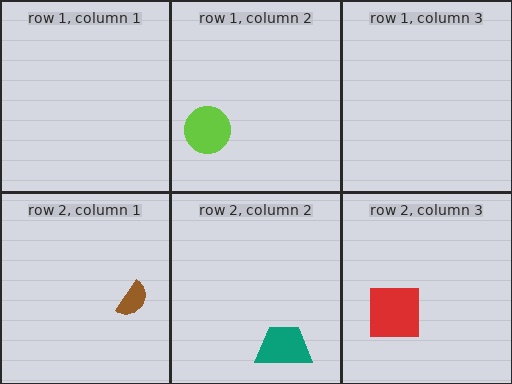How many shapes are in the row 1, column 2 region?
1.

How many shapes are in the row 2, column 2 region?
1.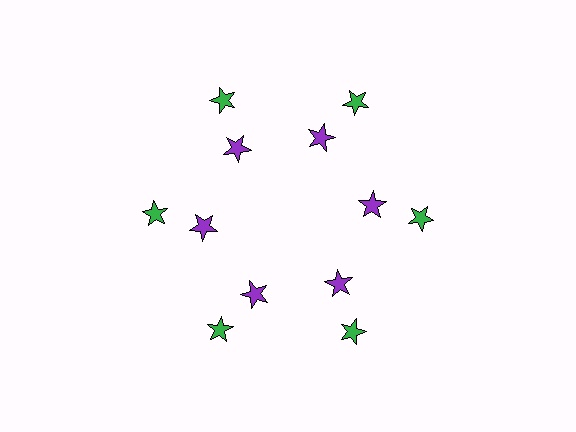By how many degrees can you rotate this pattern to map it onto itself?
The pattern maps onto itself every 60 degrees of rotation.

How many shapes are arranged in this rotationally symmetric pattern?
There are 12 shapes, arranged in 6 groups of 2.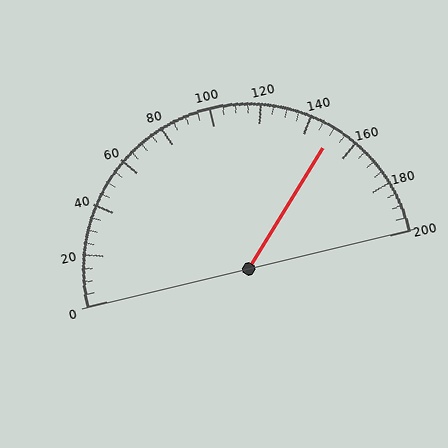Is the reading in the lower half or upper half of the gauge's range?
The reading is in the upper half of the range (0 to 200).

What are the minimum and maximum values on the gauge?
The gauge ranges from 0 to 200.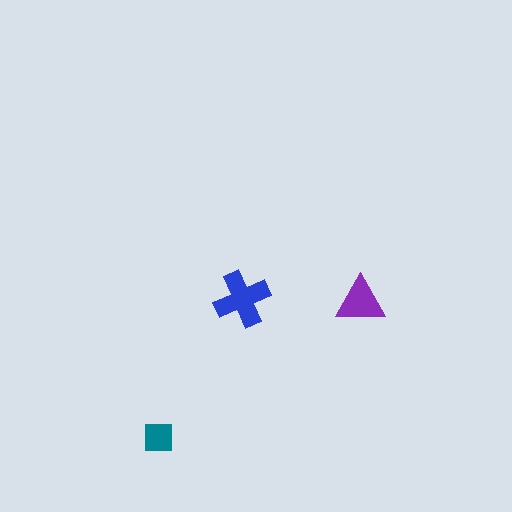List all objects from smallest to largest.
The teal square, the purple triangle, the blue cross.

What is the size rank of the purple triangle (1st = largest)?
2nd.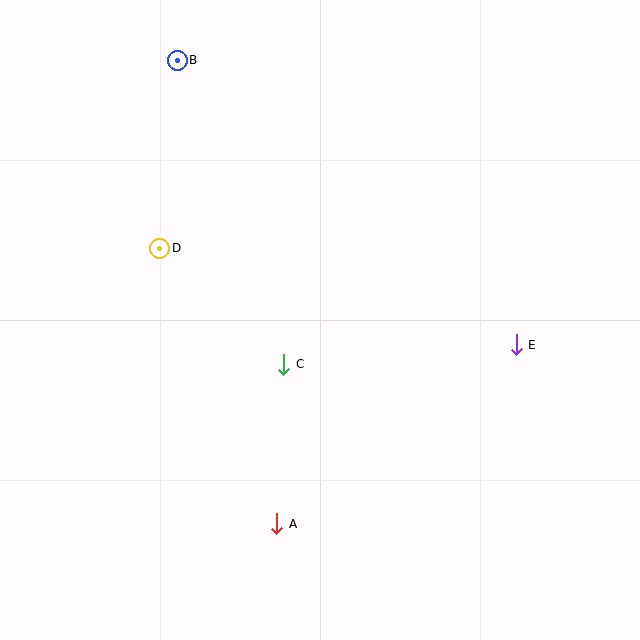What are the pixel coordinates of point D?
Point D is at (159, 249).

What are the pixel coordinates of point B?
Point B is at (177, 60).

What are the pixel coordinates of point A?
Point A is at (277, 524).